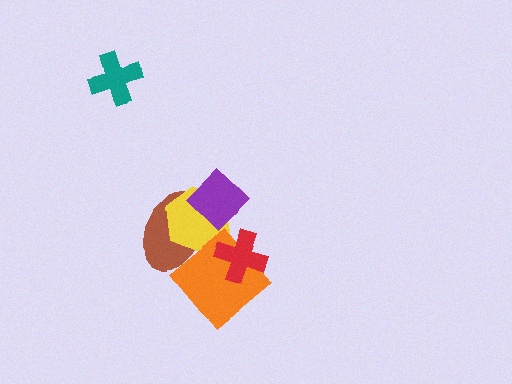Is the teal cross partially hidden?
No, no other shape covers it.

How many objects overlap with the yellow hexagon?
2 objects overlap with the yellow hexagon.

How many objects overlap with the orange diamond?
2 objects overlap with the orange diamond.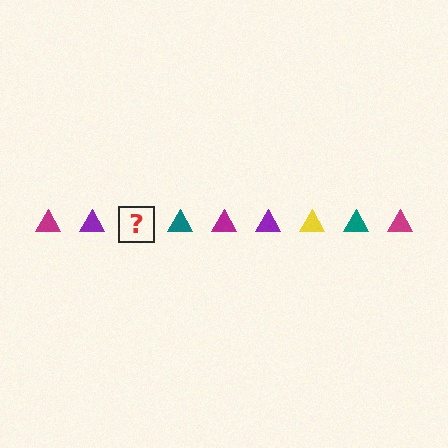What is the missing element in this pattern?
The missing element is a yellow triangle.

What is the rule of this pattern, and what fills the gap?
The rule is that the pattern cycles through magenta, purple, yellow, teal triangles. The gap should be filled with a yellow triangle.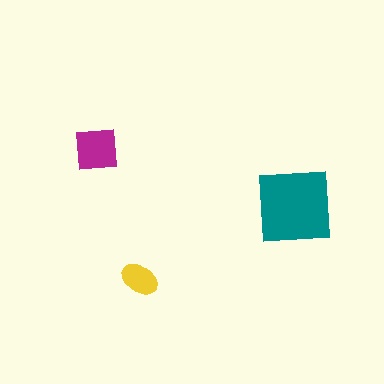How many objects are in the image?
There are 3 objects in the image.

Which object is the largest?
The teal square.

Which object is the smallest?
The yellow ellipse.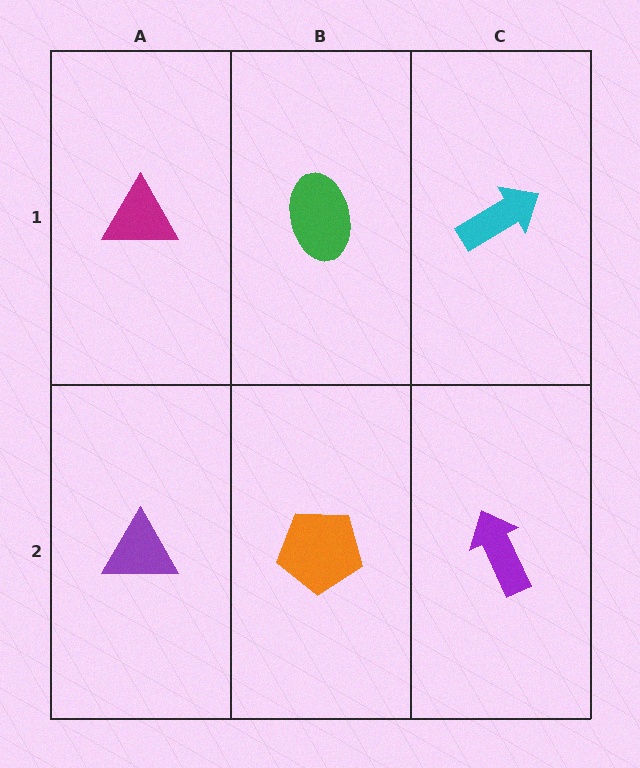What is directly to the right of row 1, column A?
A green ellipse.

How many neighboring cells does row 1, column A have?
2.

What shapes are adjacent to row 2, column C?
A cyan arrow (row 1, column C), an orange pentagon (row 2, column B).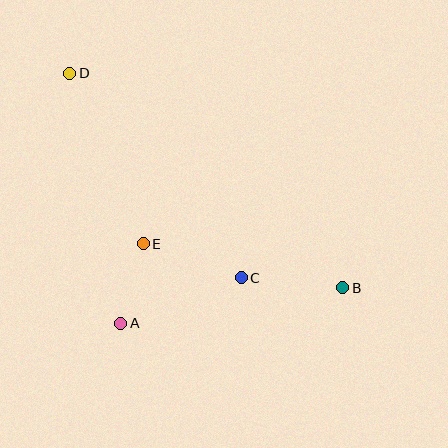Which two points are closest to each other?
Points A and E are closest to each other.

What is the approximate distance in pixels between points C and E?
The distance between C and E is approximately 103 pixels.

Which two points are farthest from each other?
Points B and D are farthest from each other.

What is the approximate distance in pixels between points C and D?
The distance between C and D is approximately 267 pixels.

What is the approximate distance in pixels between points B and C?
The distance between B and C is approximately 102 pixels.